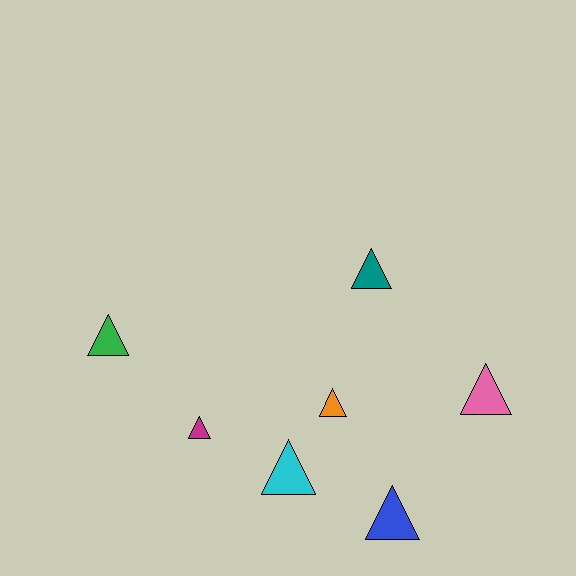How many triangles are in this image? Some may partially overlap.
There are 7 triangles.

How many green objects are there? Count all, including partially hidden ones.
There is 1 green object.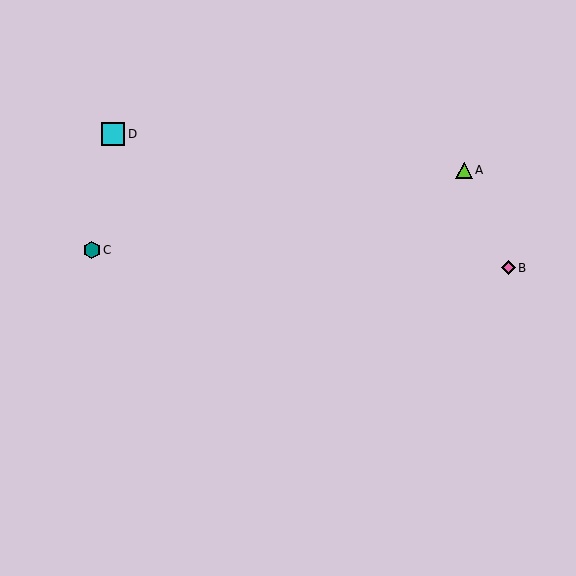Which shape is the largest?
The cyan square (labeled D) is the largest.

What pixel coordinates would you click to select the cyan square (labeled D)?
Click at (113, 134) to select the cyan square D.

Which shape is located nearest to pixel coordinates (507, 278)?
The pink diamond (labeled B) at (508, 268) is nearest to that location.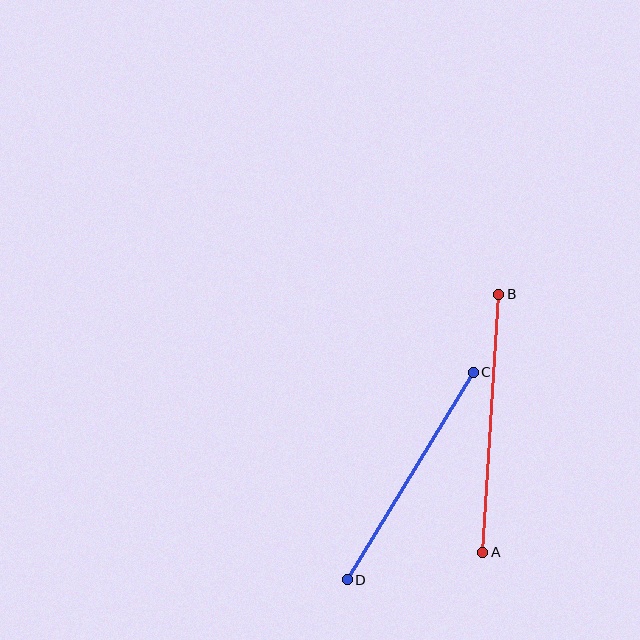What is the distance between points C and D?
The distance is approximately 243 pixels.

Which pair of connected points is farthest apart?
Points A and B are farthest apart.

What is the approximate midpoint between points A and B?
The midpoint is at approximately (491, 423) pixels.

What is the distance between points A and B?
The distance is approximately 259 pixels.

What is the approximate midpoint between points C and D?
The midpoint is at approximately (410, 476) pixels.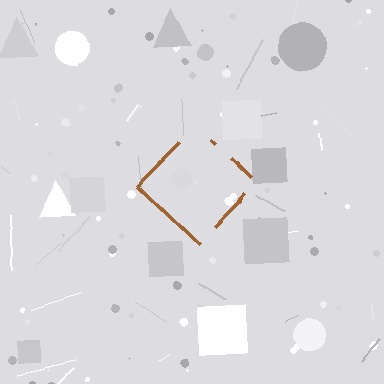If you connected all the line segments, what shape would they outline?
They would outline a diamond.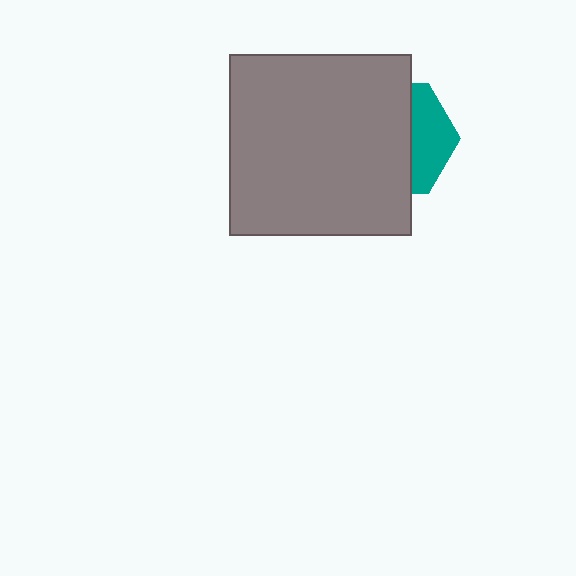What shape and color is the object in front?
The object in front is a gray square.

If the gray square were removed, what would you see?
You would see the complete teal hexagon.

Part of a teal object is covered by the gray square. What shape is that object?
It is a hexagon.